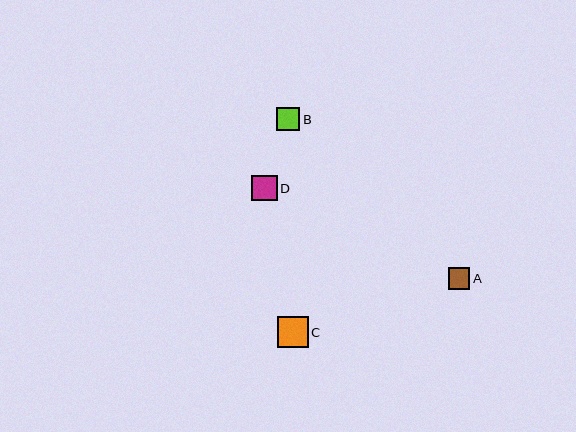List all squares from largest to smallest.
From largest to smallest: C, D, B, A.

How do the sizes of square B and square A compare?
Square B and square A are approximately the same size.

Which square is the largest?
Square C is the largest with a size of approximately 31 pixels.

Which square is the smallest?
Square A is the smallest with a size of approximately 21 pixels.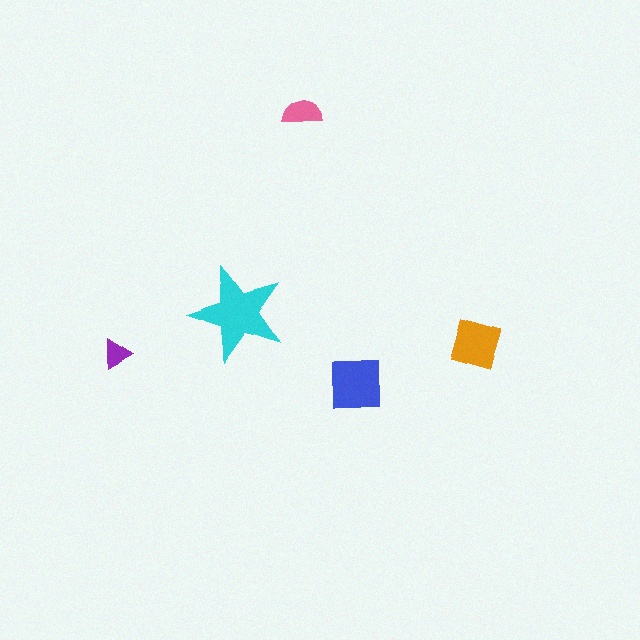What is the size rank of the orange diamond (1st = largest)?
3rd.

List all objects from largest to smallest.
The cyan star, the blue square, the orange diamond, the pink semicircle, the purple triangle.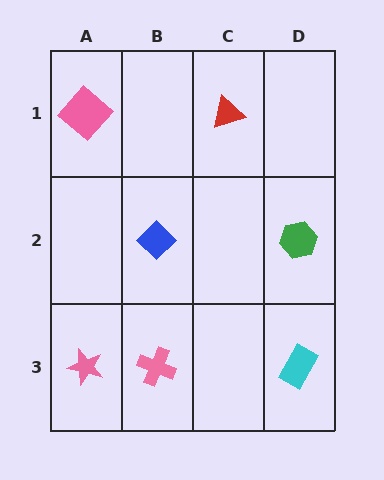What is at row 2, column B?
A blue diamond.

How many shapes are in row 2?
2 shapes.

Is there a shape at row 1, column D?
No, that cell is empty.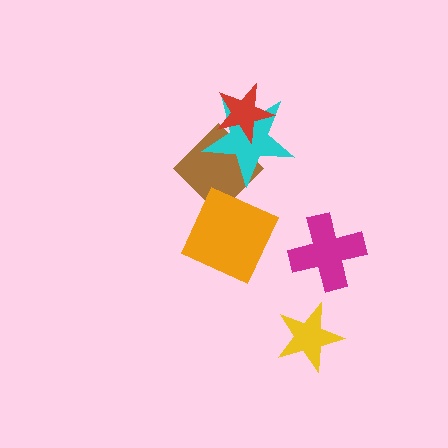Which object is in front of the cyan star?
The red star is in front of the cyan star.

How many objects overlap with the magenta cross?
0 objects overlap with the magenta cross.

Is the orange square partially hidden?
No, no other shape covers it.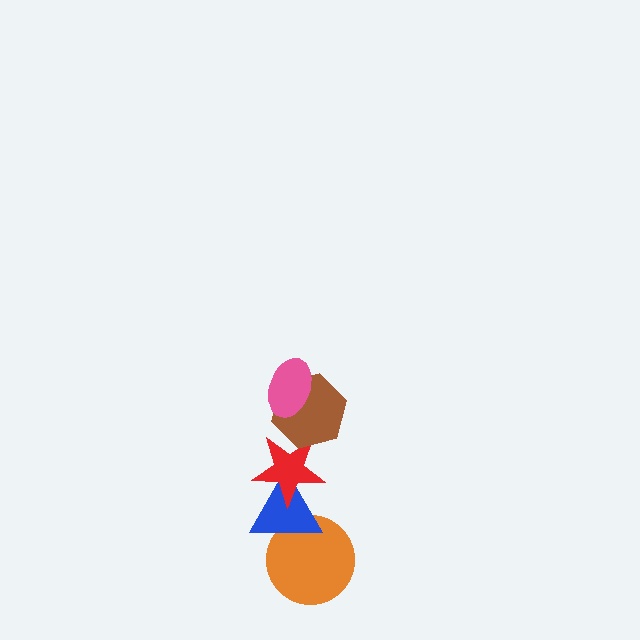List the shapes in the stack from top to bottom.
From top to bottom: the pink ellipse, the brown hexagon, the red star, the blue triangle, the orange circle.